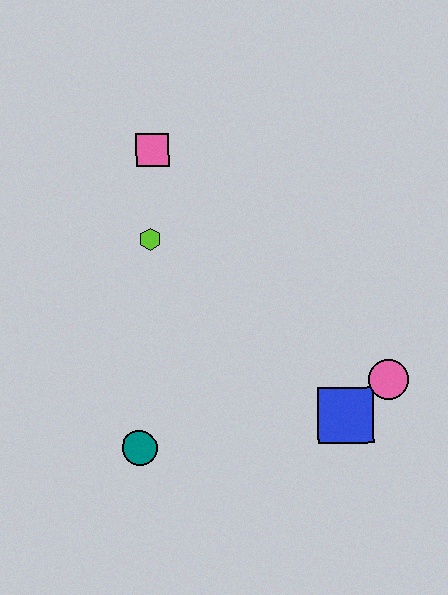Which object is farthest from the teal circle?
The pink square is farthest from the teal circle.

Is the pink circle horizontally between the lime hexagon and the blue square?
No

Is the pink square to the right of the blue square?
No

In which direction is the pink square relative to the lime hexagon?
The pink square is above the lime hexagon.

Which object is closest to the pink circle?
The blue square is closest to the pink circle.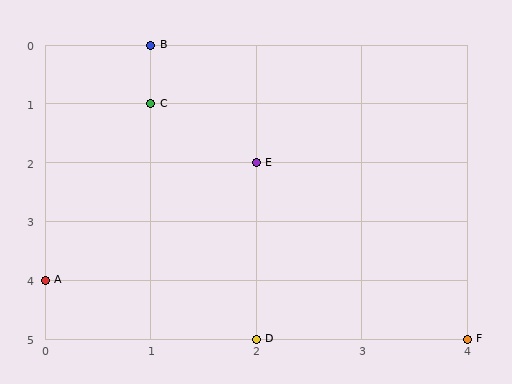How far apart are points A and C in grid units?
Points A and C are 1 column and 3 rows apart (about 3.2 grid units diagonally).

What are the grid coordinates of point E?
Point E is at grid coordinates (2, 2).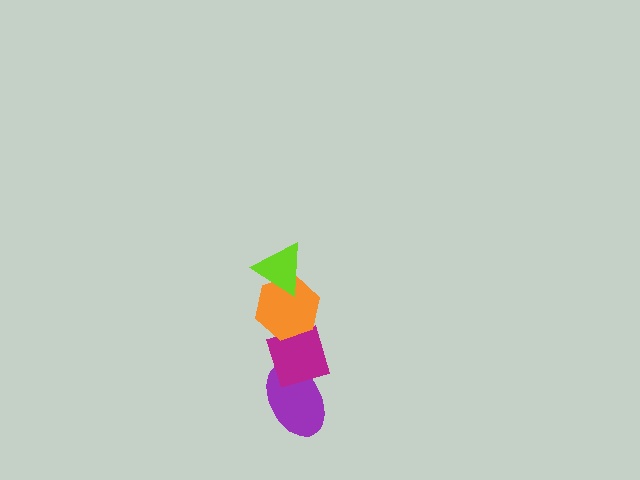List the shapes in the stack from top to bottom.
From top to bottom: the lime triangle, the orange hexagon, the magenta diamond, the purple ellipse.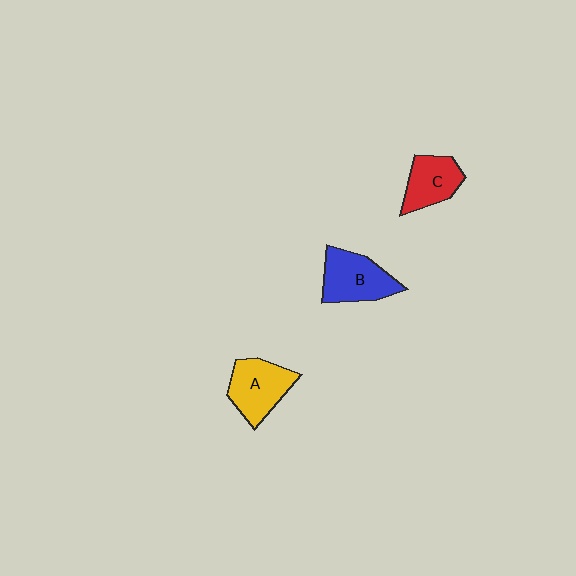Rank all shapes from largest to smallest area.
From largest to smallest: B (blue), A (yellow), C (red).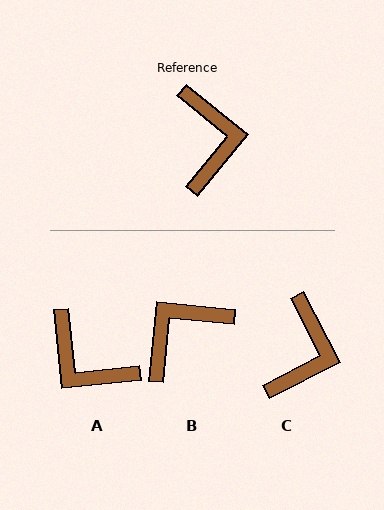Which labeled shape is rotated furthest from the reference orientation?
A, about 135 degrees away.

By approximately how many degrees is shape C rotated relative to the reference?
Approximately 23 degrees clockwise.